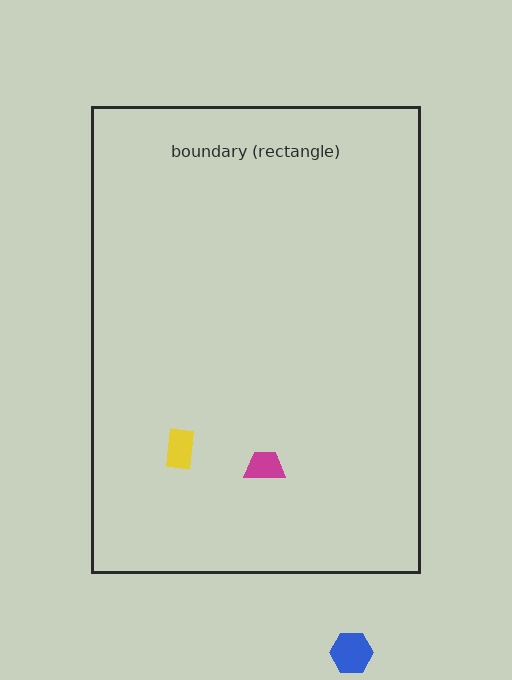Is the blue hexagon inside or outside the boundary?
Outside.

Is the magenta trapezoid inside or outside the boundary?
Inside.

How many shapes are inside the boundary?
2 inside, 1 outside.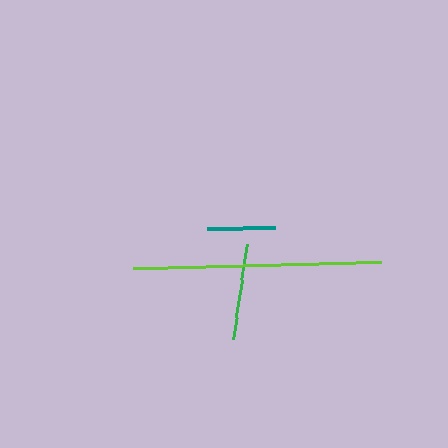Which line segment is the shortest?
The teal line is the shortest at approximately 68 pixels.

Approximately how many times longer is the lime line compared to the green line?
The lime line is approximately 2.6 times the length of the green line.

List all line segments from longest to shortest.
From longest to shortest: lime, green, teal.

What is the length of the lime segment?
The lime segment is approximately 248 pixels long.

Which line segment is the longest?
The lime line is the longest at approximately 248 pixels.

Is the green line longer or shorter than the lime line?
The lime line is longer than the green line.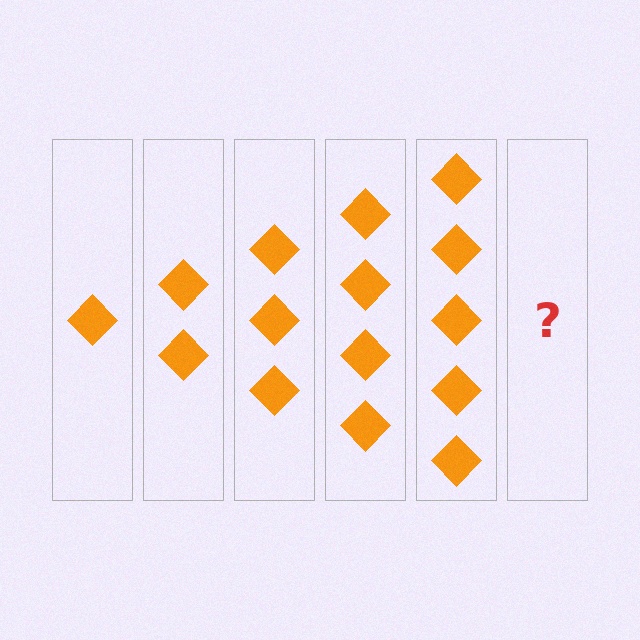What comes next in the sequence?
The next element should be 6 diamonds.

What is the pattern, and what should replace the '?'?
The pattern is that each step adds one more diamond. The '?' should be 6 diamonds.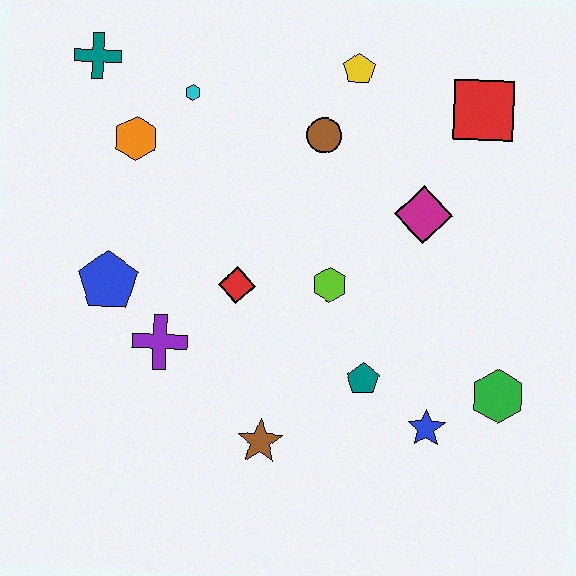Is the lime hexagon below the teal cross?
Yes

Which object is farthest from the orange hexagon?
The green hexagon is farthest from the orange hexagon.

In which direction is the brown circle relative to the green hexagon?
The brown circle is above the green hexagon.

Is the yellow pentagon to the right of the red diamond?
Yes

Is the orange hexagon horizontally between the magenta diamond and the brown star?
No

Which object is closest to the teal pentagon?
The blue star is closest to the teal pentagon.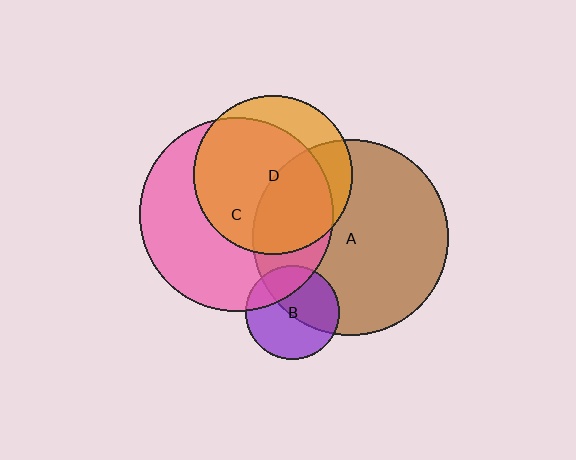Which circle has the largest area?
Circle A (brown).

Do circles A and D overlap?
Yes.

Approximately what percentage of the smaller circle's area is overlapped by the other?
Approximately 40%.